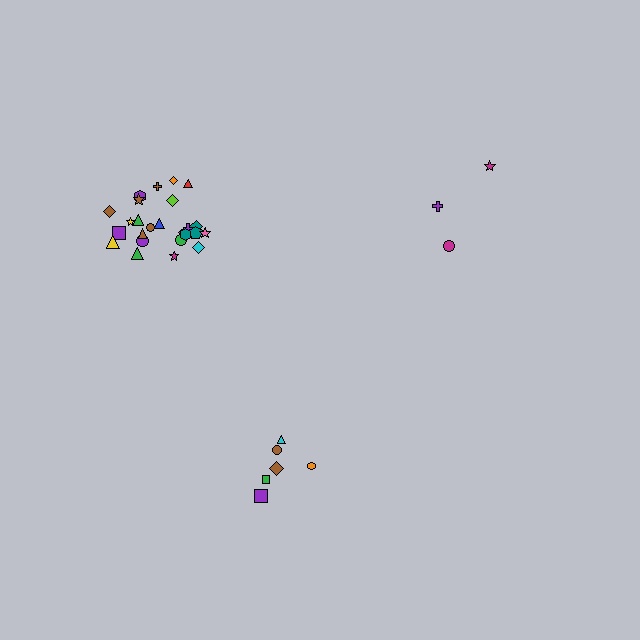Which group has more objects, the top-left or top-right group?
The top-left group.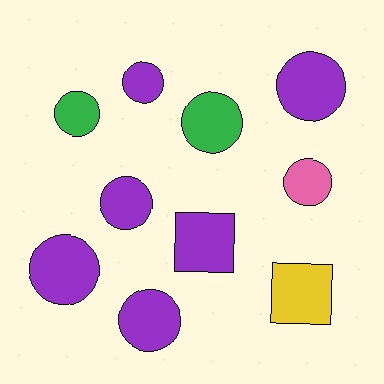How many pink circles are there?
There is 1 pink circle.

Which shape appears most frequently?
Circle, with 8 objects.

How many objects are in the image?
There are 10 objects.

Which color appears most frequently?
Purple, with 6 objects.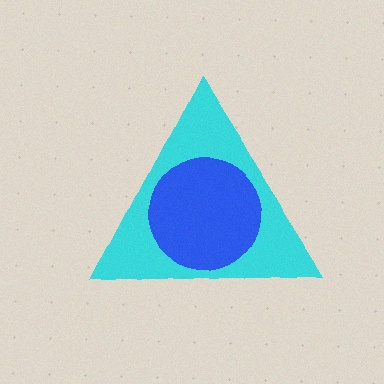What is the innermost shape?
The blue circle.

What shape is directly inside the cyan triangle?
The blue circle.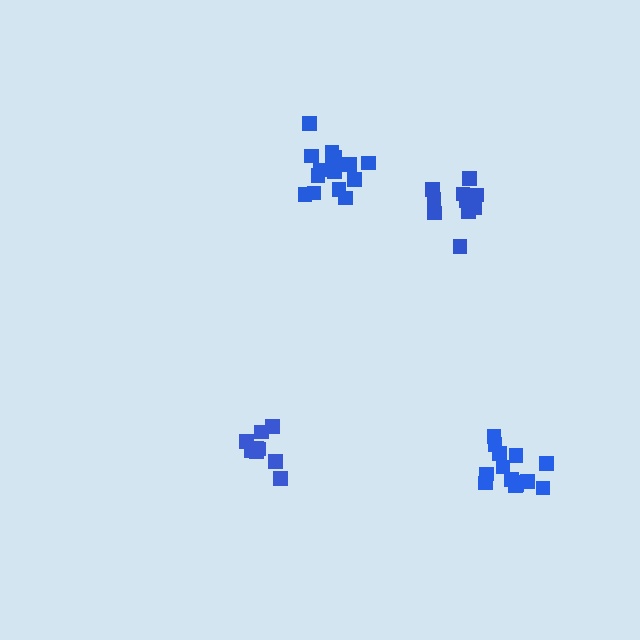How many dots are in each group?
Group 1: 15 dots, Group 2: 10 dots, Group 3: 9 dots, Group 4: 14 dots (48 total).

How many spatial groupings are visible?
There are 4 spatial groupings.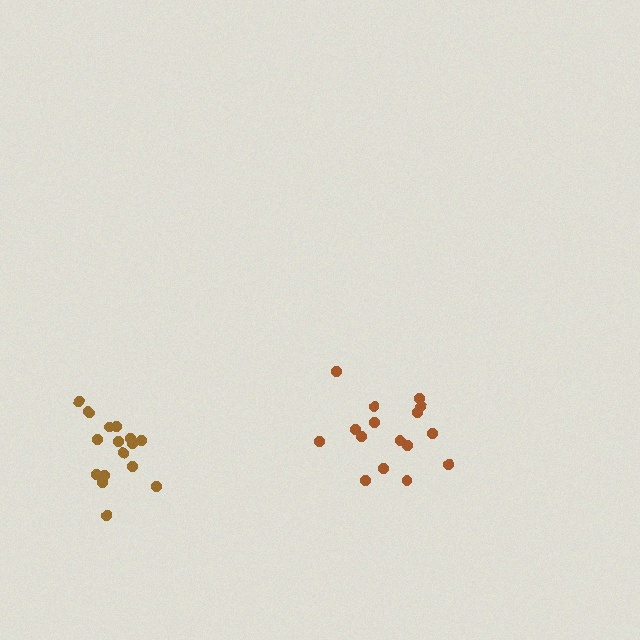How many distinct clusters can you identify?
There are 2 distinct clusters.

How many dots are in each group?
Group 1: 16 dots, Group 2: 17 dots (33 total).